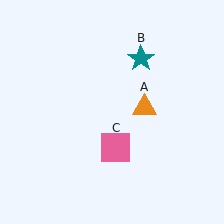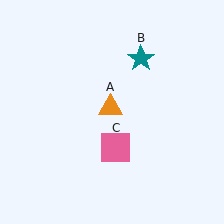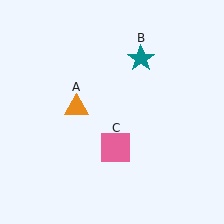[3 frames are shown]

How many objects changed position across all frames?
1 object changed position: orange triangle (object A).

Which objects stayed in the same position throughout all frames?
Teal star (object B) and pink square (object C) remained stationary.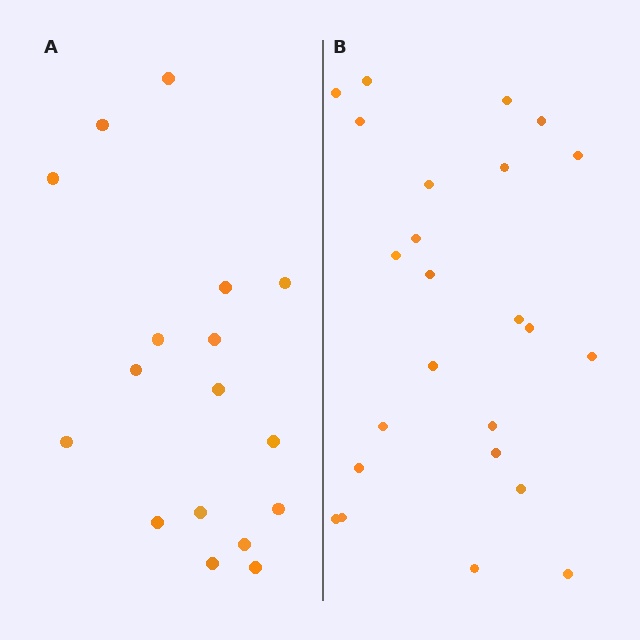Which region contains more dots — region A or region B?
Region B (the right region) has more dots.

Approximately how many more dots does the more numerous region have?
Region B has roughly 8 or so more dots than region A.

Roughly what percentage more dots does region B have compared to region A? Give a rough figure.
About 40% more.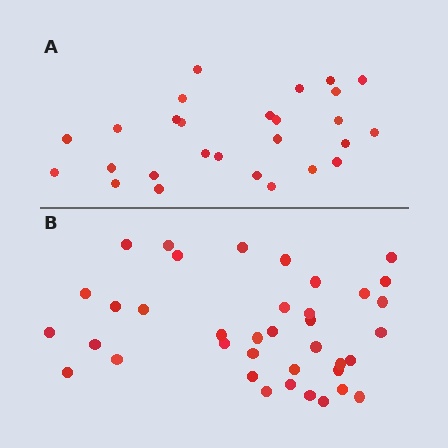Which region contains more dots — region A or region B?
Region B (the bottom region) has more dots.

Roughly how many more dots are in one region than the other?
Region B has roughly 12 or so more dots than region A.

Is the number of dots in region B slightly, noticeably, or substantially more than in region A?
Region B has noticeably more, but not dramatically so. The ratio is roughly 1.4 to 1.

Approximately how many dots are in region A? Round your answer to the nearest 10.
About 30 dots. (The exact count is 27, which rounds to 30.)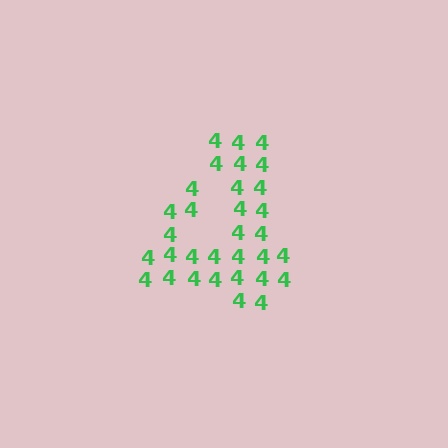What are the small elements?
The small elements are digit 4's.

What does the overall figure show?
The overall figure shows the digit 4.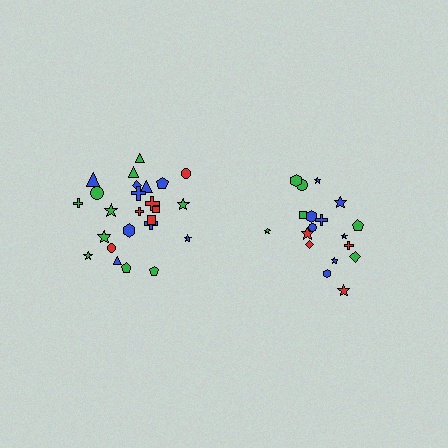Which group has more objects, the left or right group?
The left group.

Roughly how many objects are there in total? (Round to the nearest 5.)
Roughly 45 objects in total.